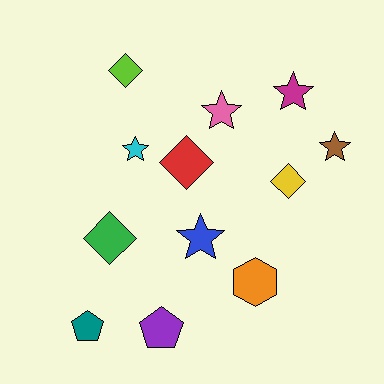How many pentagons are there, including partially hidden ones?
There are 2 pentagons.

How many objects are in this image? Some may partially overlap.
There are 12 objects.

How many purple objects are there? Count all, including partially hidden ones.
There is 1 purple object.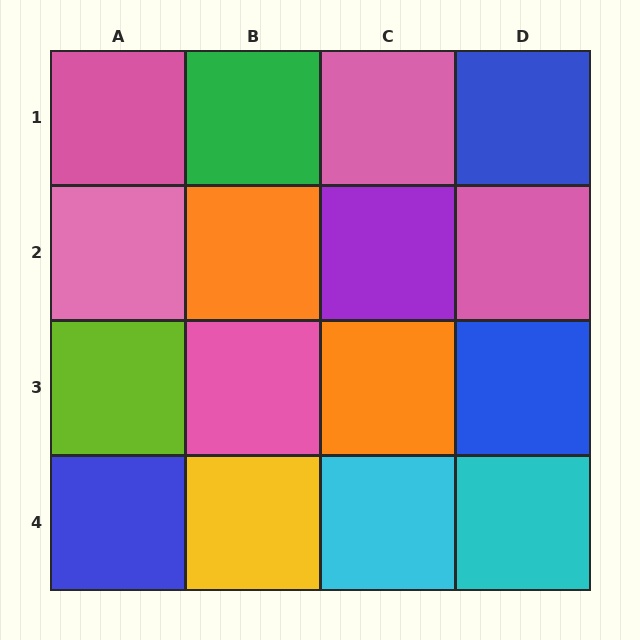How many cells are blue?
3 cells are blue.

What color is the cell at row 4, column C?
Cyan.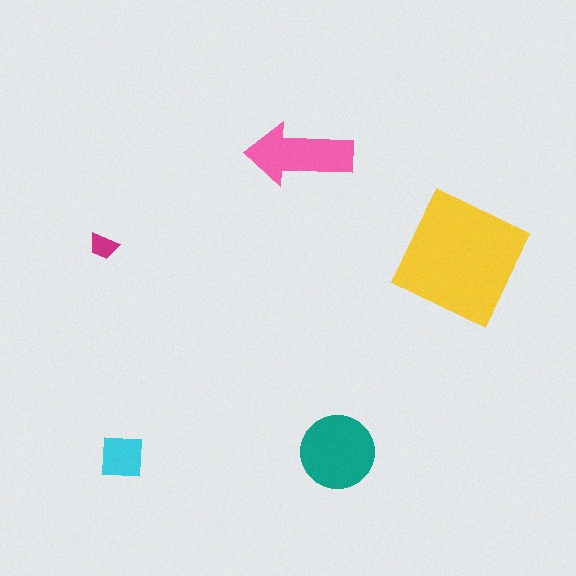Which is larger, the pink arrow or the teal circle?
The teal circle.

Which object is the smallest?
The magenta trapezoid.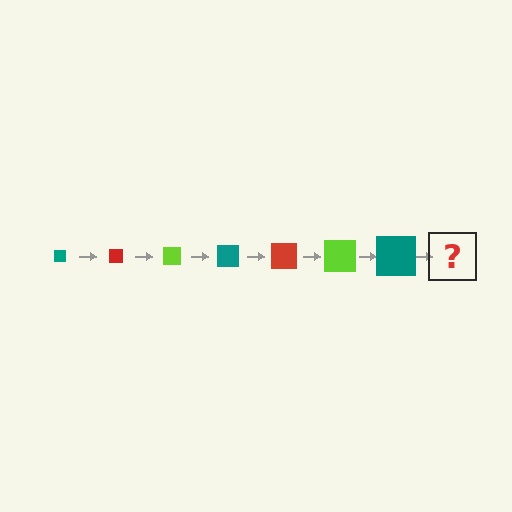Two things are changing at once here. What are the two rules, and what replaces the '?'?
The two rules are that the square grows larger each step and the color cycles through teal, red, and lime. The '?' should be a red square, larger than the previous one.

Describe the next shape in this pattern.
It should be a red square, larger than the previous one.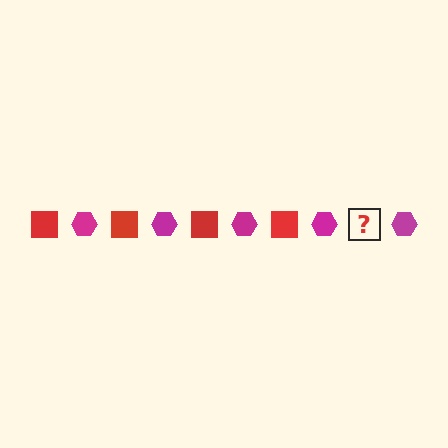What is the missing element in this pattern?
The missing element is a red square.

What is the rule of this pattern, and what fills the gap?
The rule is that the pattern alternates between red square and magenta hexagon. The gap should be filled with a red square.